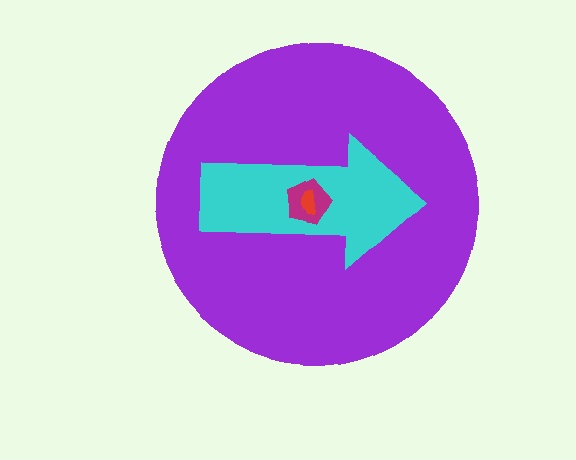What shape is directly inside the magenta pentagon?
The red semicircle.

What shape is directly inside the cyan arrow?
The magenta pentagon.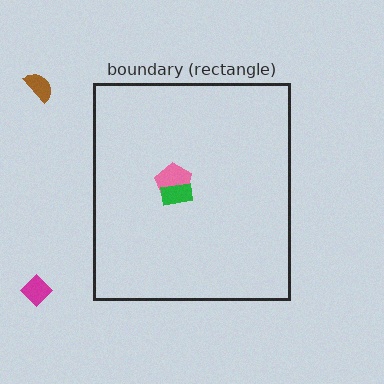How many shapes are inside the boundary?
2 inside, 2 outside.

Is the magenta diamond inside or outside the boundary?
Outside.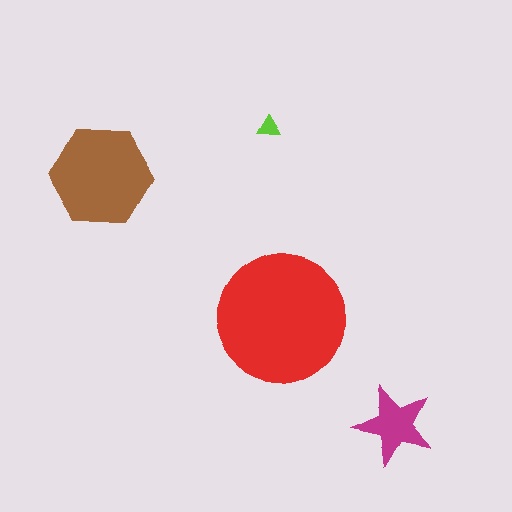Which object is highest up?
The lime triangle is topmost.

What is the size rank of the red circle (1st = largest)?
1st.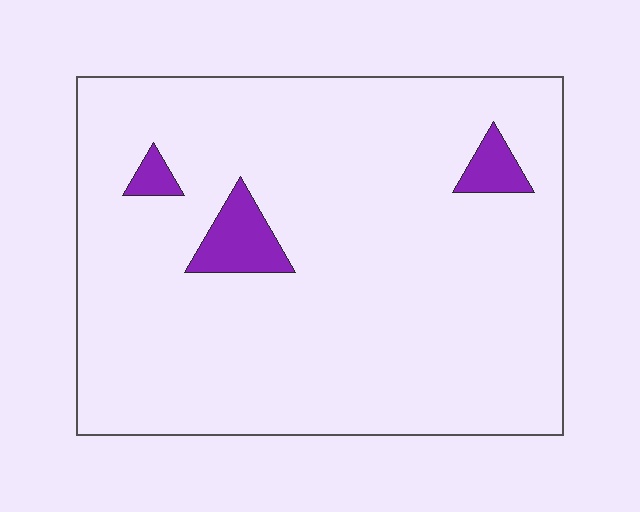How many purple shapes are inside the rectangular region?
3.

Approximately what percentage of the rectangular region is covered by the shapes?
Approximately 5%.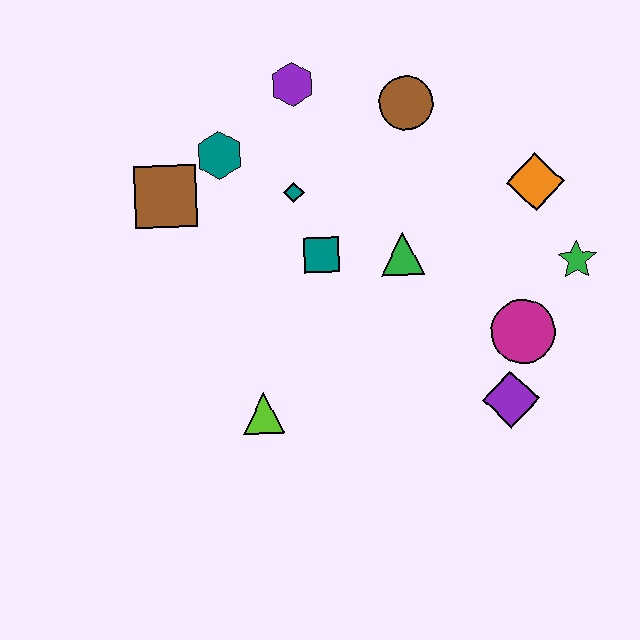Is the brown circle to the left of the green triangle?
No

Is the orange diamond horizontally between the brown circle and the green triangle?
No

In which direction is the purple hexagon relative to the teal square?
The purple hexagon is above the teal square.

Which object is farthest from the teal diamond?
The purple diamond is farthest from the teal diamond.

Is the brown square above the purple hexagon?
No